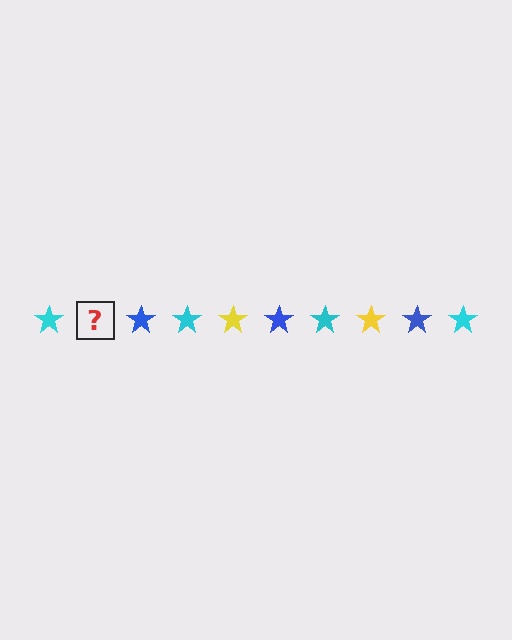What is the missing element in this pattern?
The missing element is a yellow star.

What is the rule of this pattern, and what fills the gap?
The rule is that the pattern cycles through cyan, yellow, blue stars. The gap should be filled with a yellow star.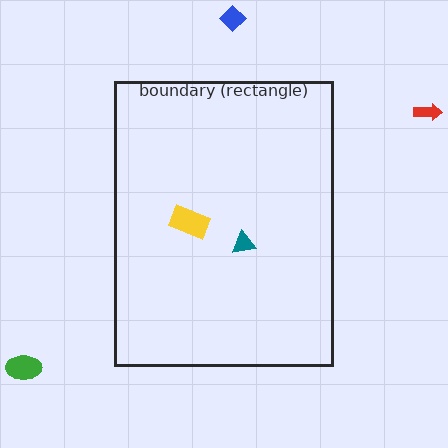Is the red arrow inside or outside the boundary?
Outside.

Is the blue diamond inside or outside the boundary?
Outside.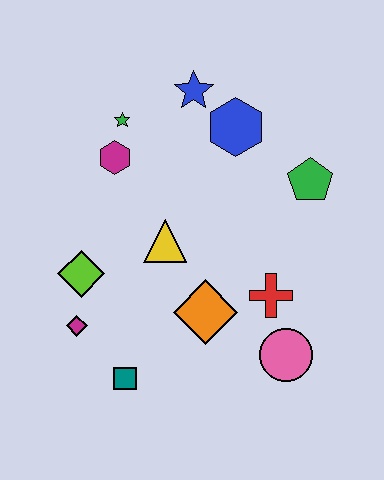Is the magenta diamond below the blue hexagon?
Yes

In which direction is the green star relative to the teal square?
The green star is above the teal square.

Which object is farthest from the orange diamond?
The blue star is farthest from the orange diamond.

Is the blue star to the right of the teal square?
Yes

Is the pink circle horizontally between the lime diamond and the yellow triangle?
No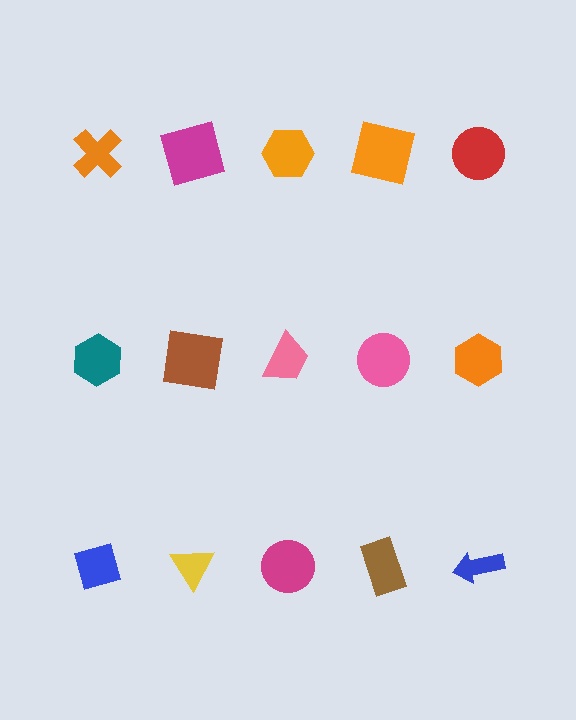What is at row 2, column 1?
A teal hexagon.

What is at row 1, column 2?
A magenta square.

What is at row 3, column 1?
A blue diamond.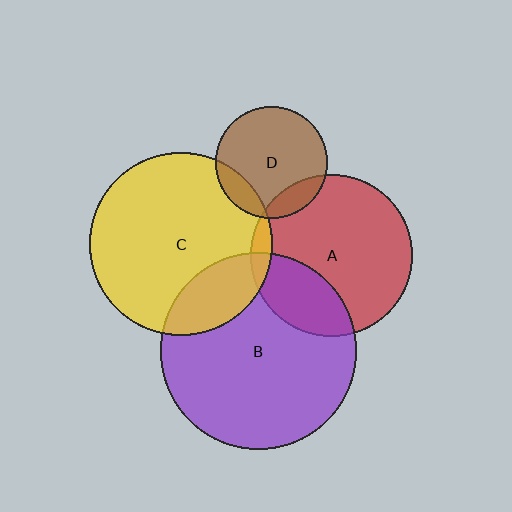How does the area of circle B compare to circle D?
Approximately 3.1 times.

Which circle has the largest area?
Circle B (purple).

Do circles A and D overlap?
Yes.